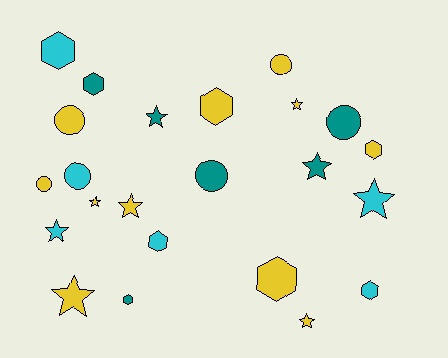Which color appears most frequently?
Yellow, with 11 objects.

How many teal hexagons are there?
There are 2 teal hexagons.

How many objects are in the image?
There are 23 objects.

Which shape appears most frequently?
Star, with 9 objects.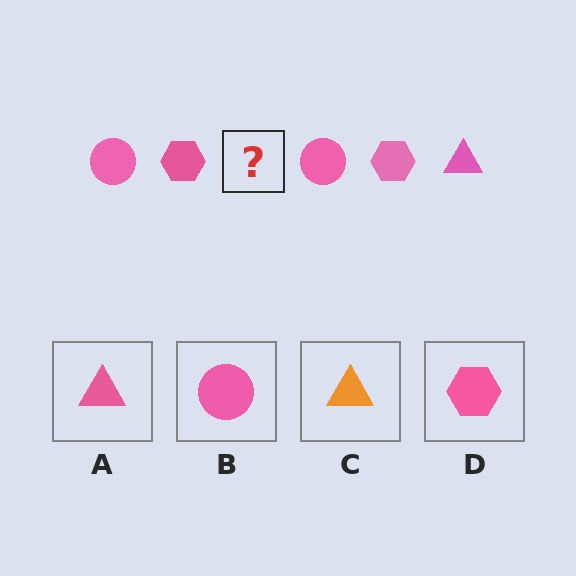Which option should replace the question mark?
Option A.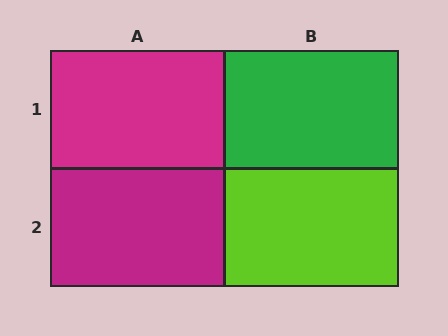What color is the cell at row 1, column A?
Magenta.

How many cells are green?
1 cell is green.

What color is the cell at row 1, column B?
Green.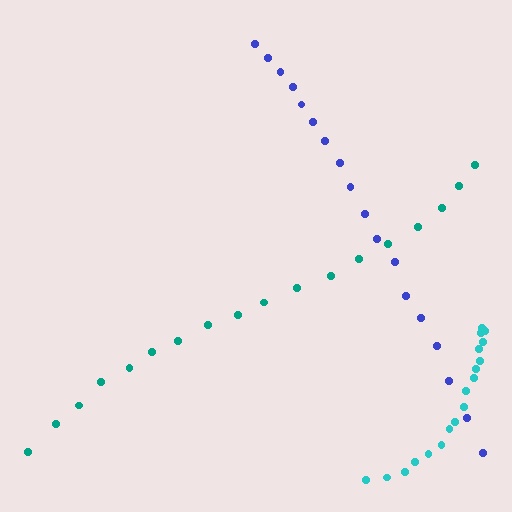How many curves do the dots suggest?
There are 3 distinct paths.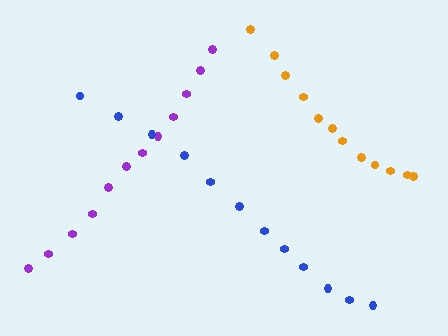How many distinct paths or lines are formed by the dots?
There are 3 distinct paths.